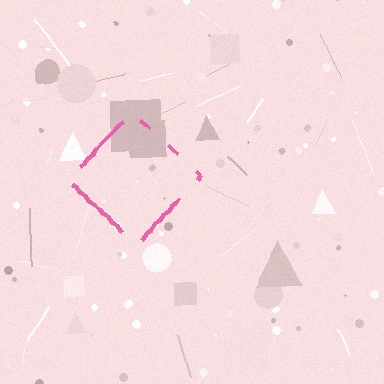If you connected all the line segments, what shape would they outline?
They would outline a diamond.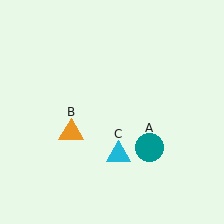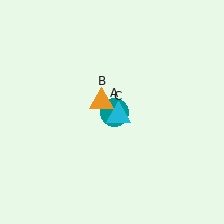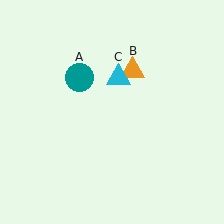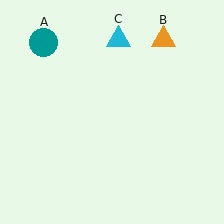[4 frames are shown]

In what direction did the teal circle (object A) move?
The teal circle (object A) moved up and to the left.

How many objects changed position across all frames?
3 objects changed position: teal circle (object A), orange triangle (object B), cyan triangle (object C).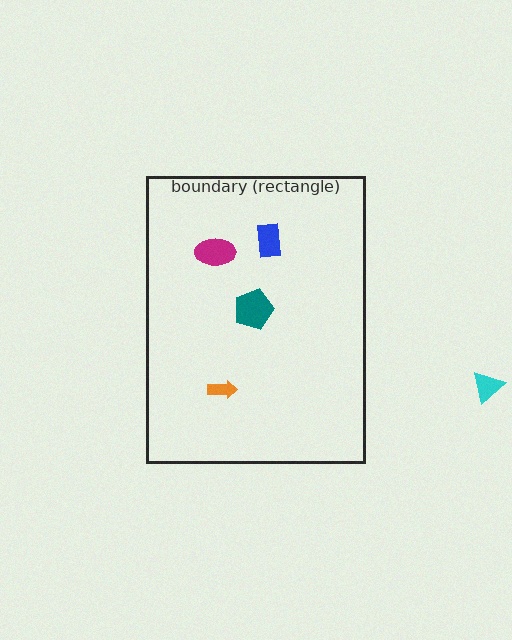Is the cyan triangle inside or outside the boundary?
Outside.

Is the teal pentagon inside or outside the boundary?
Inside.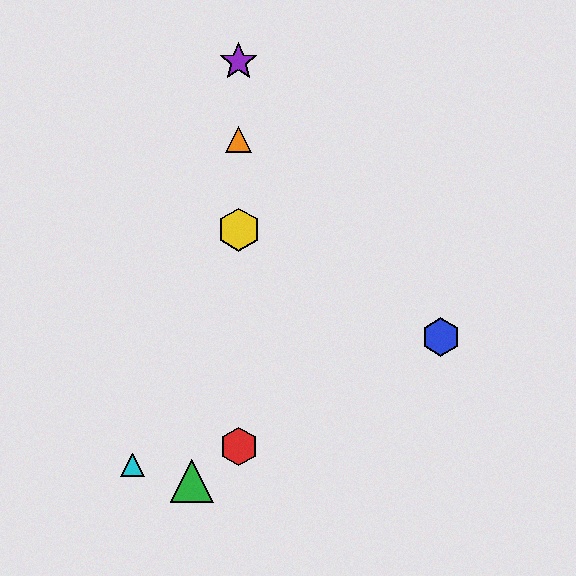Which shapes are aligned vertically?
The red hexagon, the yellow hexagon, the purple star, the orange triangle are aligned vertically.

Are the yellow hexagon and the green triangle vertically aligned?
No, the yellow hexagon is at x≈239 and the green triangle is at x≈192.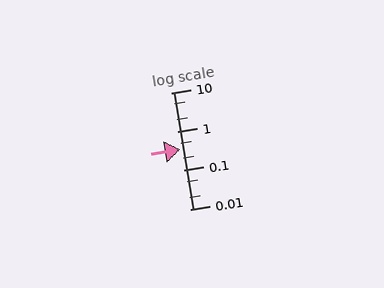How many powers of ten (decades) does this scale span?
The scale spans 3 decades, from 0.01 to 10.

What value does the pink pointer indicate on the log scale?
The pointer indicates approximately 0.35.